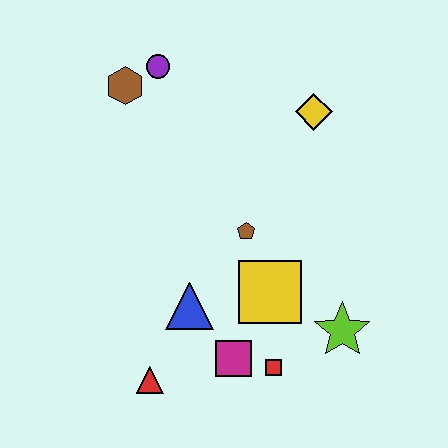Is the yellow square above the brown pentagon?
No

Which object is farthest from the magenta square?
The purple circle is farthest from the magenta square.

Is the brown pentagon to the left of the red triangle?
No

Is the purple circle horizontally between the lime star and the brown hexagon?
Yes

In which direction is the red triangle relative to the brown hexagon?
The red triangle is below the brown hexagon.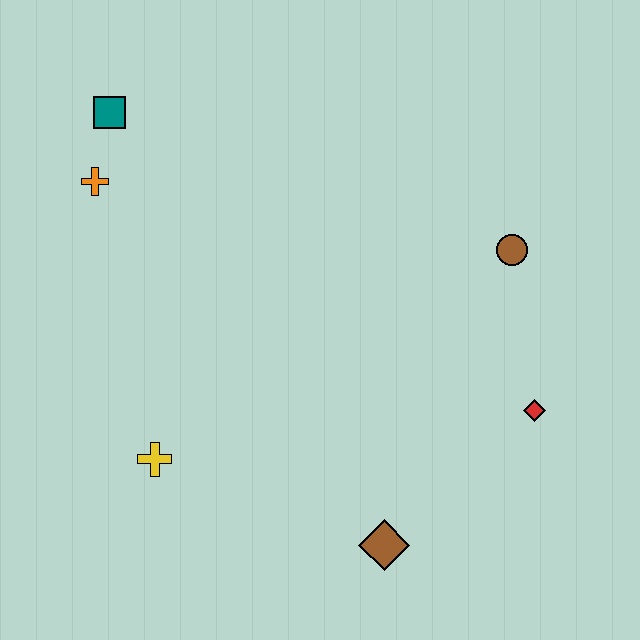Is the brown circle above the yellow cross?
Yes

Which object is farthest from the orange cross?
The red diamond is farthest from the orange cross.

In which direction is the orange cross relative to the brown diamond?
The orange cross is above the brown diamond.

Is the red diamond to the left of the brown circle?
No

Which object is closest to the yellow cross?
The brown diamond is closest to the yellow cross.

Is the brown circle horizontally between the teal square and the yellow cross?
No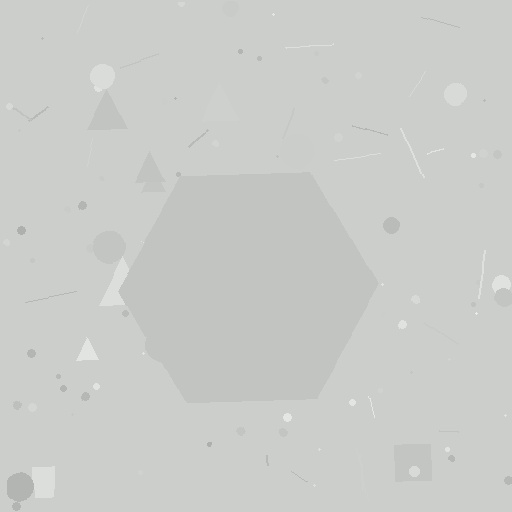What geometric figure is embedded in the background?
A hexagon is embedded in the background.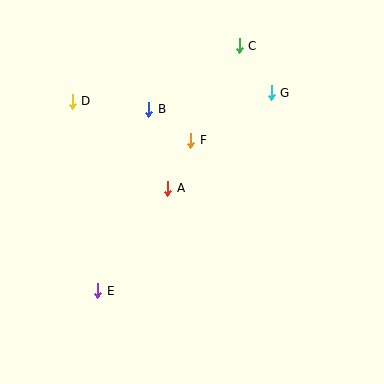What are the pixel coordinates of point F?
Point F is at (191, 140).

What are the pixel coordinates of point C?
Point C is at (239, 46).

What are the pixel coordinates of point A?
Point A is at (168, 188).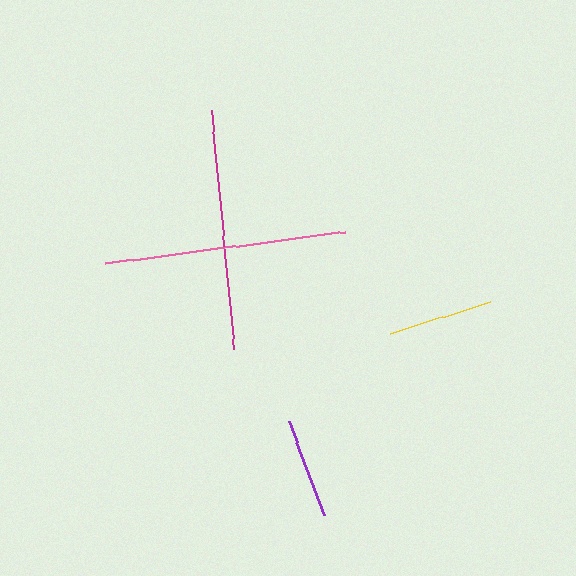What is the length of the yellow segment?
The yellow segment is approximately 105 pixels long.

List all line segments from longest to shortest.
From longest to shortest: pink, magenta, yellow, purple.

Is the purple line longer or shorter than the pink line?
The pink line is longer than the purple line.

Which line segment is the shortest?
The purple line is the shortest at approximately 101 pixels.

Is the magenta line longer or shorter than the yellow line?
The magenta line is longer than the yellow line.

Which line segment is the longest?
The pink line is the longest at approximately 242 pixels.